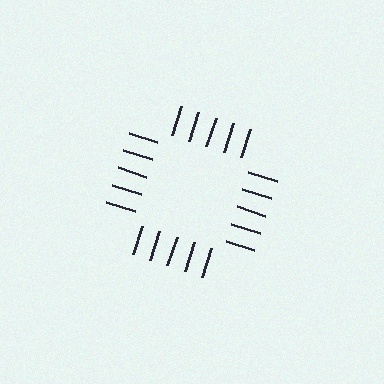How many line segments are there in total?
20 — 5 along each of the 4 edges.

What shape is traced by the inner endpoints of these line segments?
An illusory square — the line segments terminate on its edges but no continuous stroke is drawn.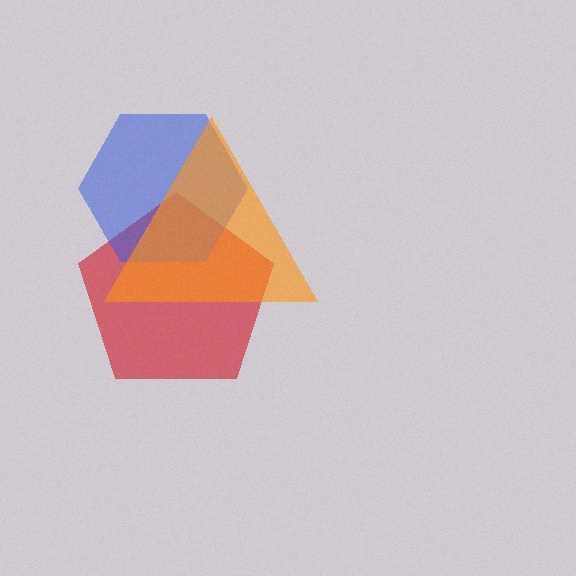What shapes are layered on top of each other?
The layered shapes are: a red pentagon, a blue hexagon, an orange triangle.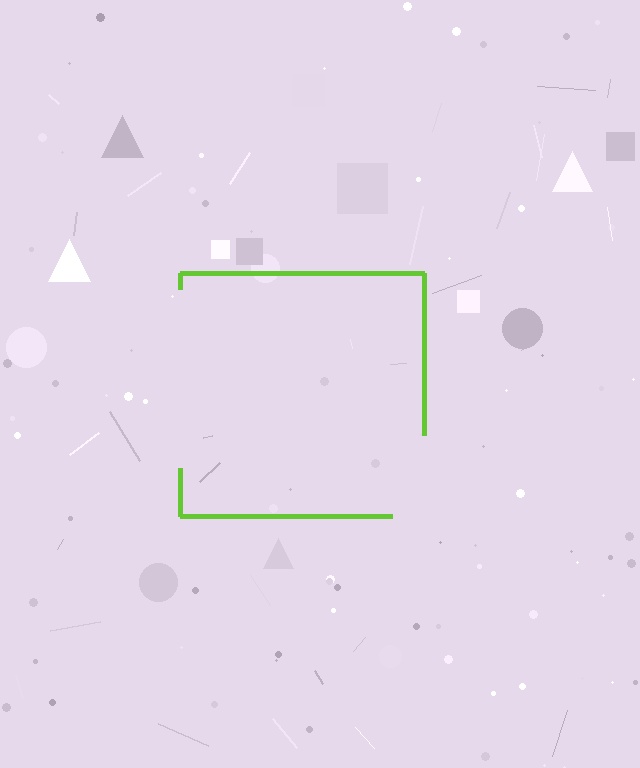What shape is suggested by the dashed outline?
The dashed outline suggests a square.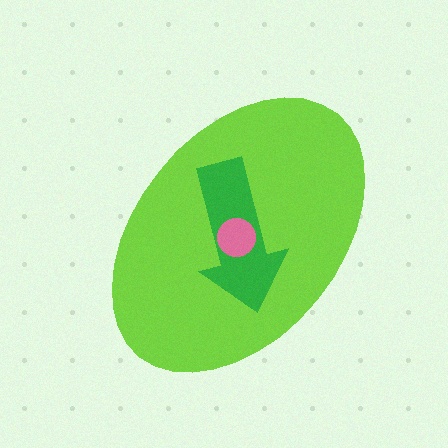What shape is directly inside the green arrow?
The pink circle.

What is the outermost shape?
The lime ellipse.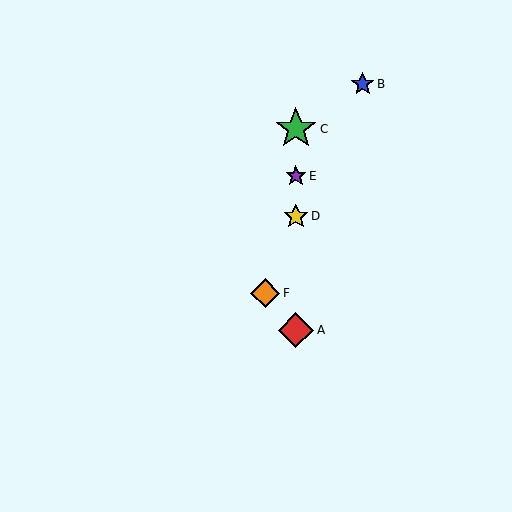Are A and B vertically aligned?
No, A is at x≈296 and B is at x≈363.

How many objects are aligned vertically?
4 objects (A, C, D, E) are aligned vertically.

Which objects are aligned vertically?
Objects A, C, D, E are aligned vertically.